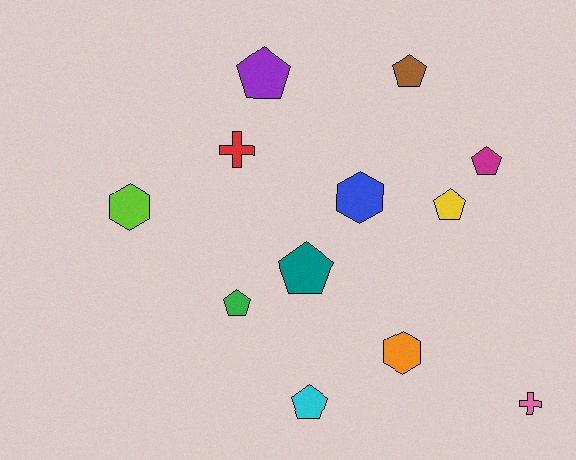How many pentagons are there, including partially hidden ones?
There are 7 pentagons.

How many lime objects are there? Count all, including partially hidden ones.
There is 1 lime object.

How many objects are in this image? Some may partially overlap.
There are 12 objects.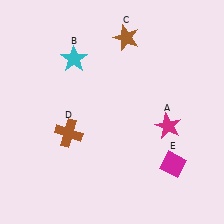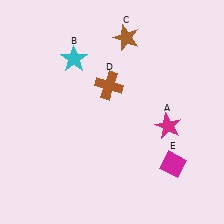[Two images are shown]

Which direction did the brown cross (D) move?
The brown cross (D) moved up.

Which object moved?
The brown cross (D) moved up.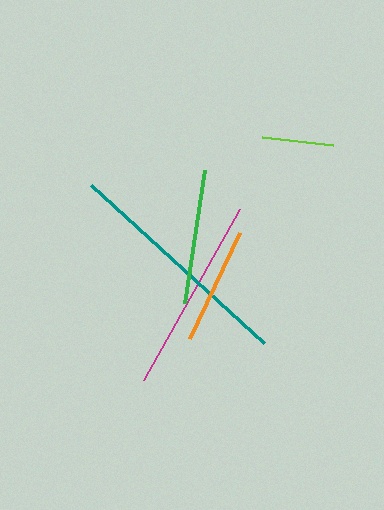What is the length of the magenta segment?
The magenta segment is approximately 196 pixels long.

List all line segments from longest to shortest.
From longest to shortest: teal, magenta, green, orange, lime.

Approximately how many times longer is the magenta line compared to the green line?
The magenta line is approximately 1.5 times the length of the green line.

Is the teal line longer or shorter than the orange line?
The teal line is longer than the orange line.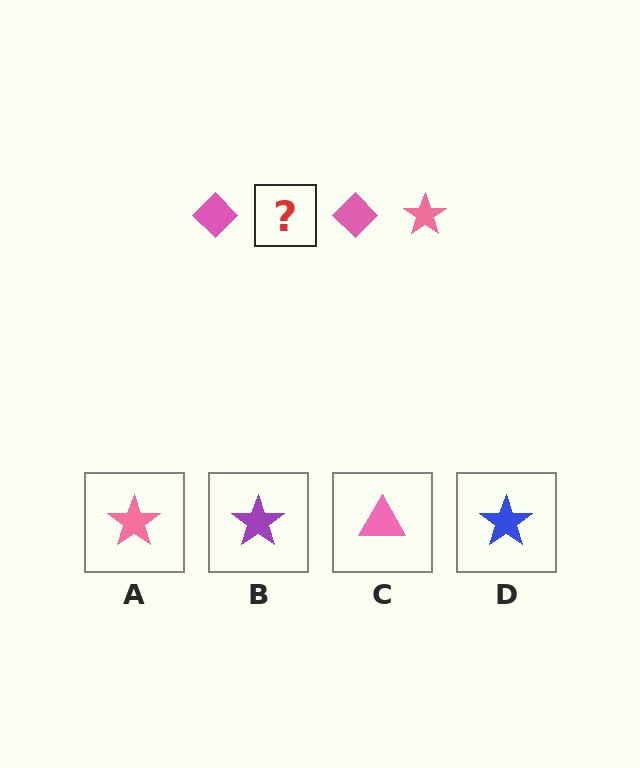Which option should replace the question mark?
Option A.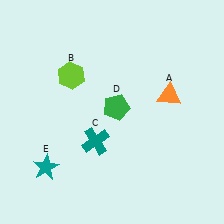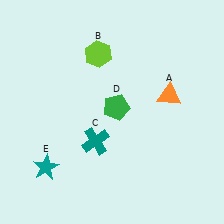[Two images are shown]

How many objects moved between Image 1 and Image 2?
1 object moved between the two images.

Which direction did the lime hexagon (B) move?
The lime hexagon (B) moved right.